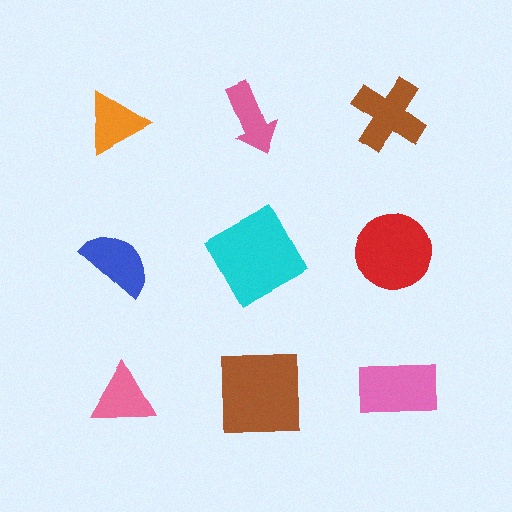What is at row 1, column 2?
A pink arrow.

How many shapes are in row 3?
3 shapes.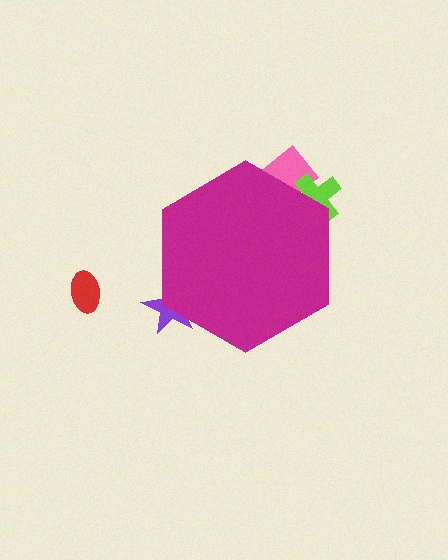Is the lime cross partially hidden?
Yes, the lime cross is partially hidden behind the magenta hexagon.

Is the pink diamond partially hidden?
Yes, the pink diamond is partially hidden behind the magenta hexagon.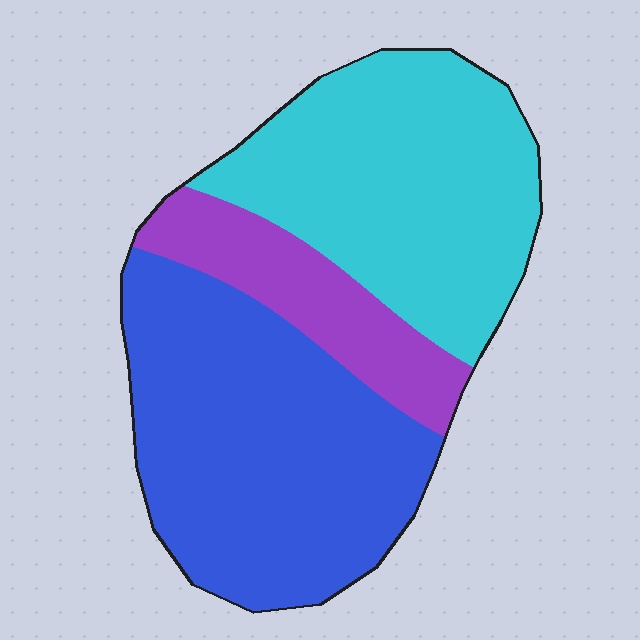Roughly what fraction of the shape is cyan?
Cyan takes up about two fifths (2/5) of the shape.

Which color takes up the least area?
Purple, at roughly 15%.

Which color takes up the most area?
Blue, at roughly 45%.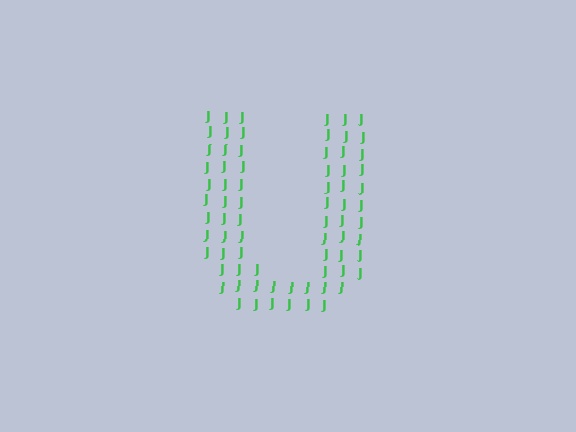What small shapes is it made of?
It is made of small letter J's.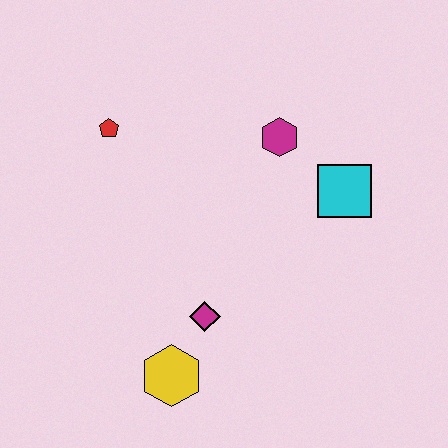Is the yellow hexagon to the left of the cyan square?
Yes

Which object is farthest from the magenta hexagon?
The yellow hexagon is farthest from the magenta hexagon.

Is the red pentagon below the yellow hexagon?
No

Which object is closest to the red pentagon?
The magenta hexagon is closest to the red pentagon.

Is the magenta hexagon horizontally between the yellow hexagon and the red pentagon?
No